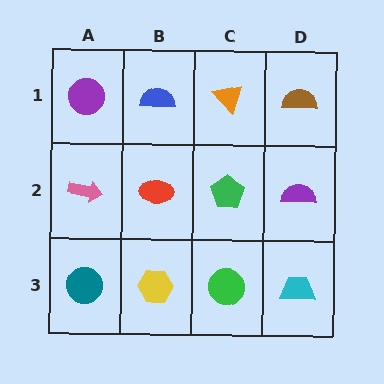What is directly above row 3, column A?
A pink arrow.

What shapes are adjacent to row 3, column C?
A green pentagon (row 2, column C), a yellow hexagon (row 3, column B), a cyan trapezoid (row 3, column D).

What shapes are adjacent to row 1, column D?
A purple semicircle (row 2, column D), an orange triangle (row 1, column C).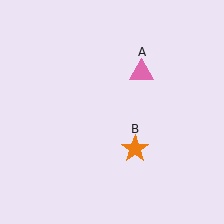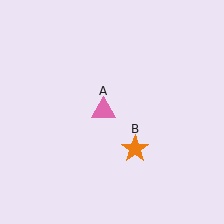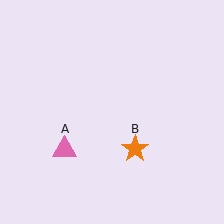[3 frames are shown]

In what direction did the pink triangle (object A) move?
The pink triangle (object A) moved down and to the left.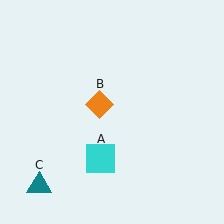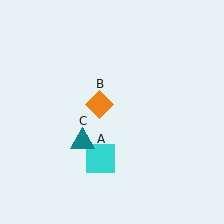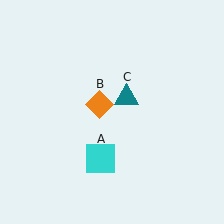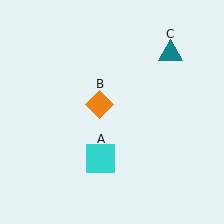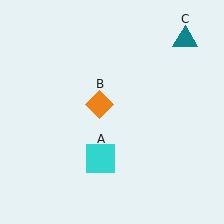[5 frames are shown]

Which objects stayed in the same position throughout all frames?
Cyan square (object A) and orange diamond (object B) remained stationary.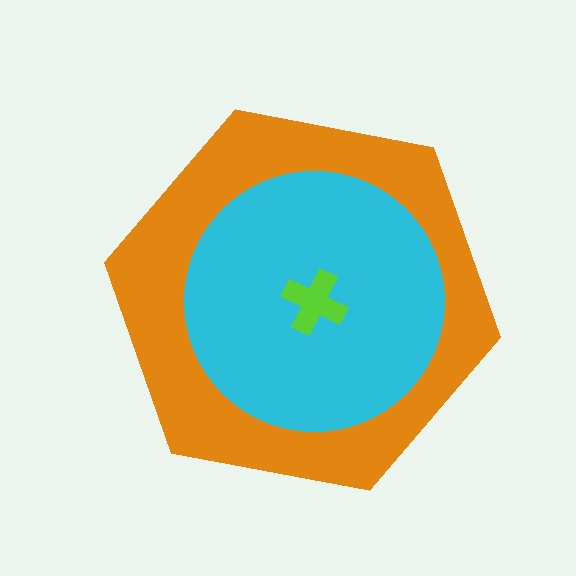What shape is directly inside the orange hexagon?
The cyan circle.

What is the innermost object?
The lime cross.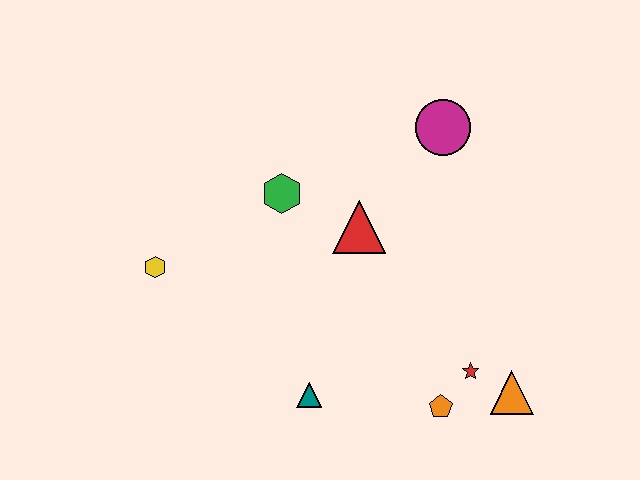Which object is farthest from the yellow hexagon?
The orange triangle is farthest from the yellow hexagon.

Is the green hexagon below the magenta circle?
Yes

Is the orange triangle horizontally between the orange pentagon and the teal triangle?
No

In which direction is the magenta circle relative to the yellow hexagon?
The magenta circle is to the right of the yellow hexagon.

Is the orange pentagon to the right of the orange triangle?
No